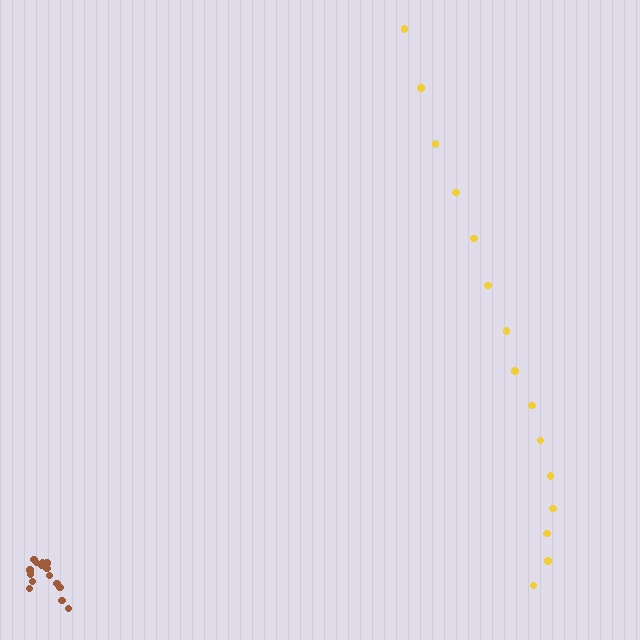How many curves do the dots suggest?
There are 2 distinct paths.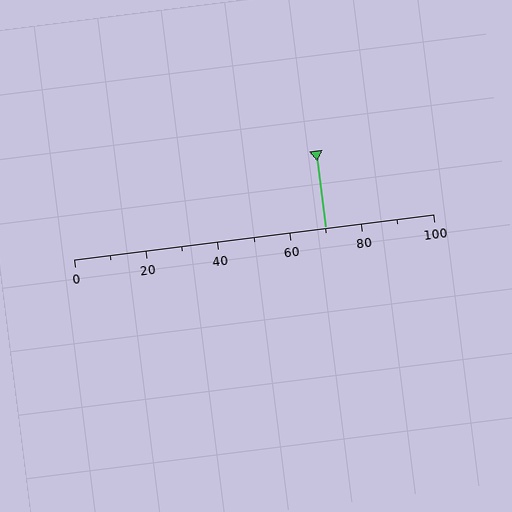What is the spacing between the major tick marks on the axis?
The major ticks are spaced 20 apart.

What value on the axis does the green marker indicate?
The marker indicates approximately 70.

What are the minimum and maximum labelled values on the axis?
The axis runs from 0 to 100.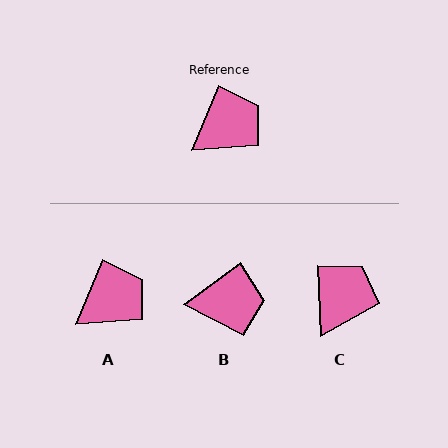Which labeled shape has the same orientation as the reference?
A.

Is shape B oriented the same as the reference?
No, it is off by about 32 degrees.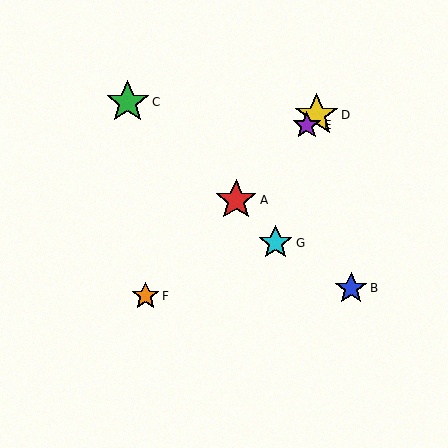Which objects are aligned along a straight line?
Objects A, D, E, F are aligned along a straight line.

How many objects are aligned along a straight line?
4 objects (A, D, E, F) are aligned along a straight line.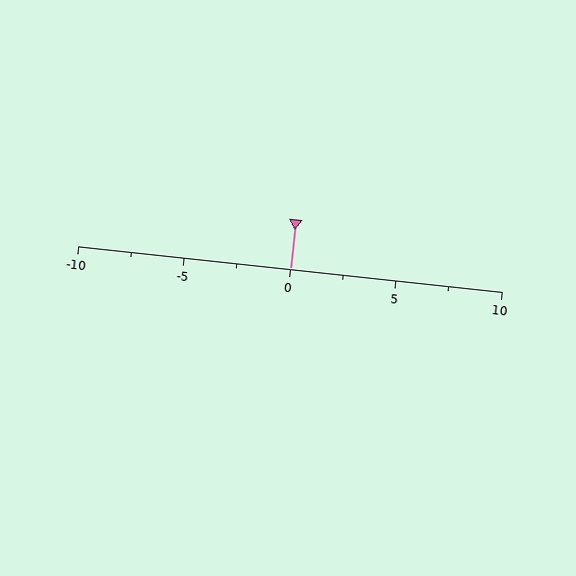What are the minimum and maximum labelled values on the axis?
The axis runs from -10 to 10.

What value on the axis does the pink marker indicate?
The marker indicates approximately 0.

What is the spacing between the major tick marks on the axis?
The major ticks are spaced 5 apart.